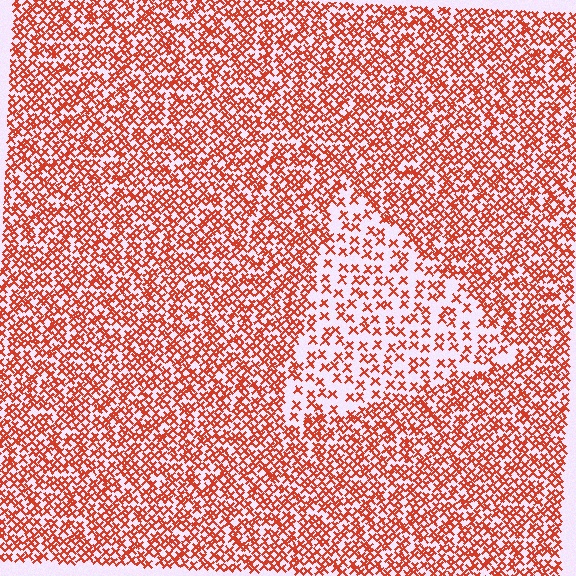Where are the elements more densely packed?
The elements are more densely packed outside the triangle boundary.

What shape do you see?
I see a triangle.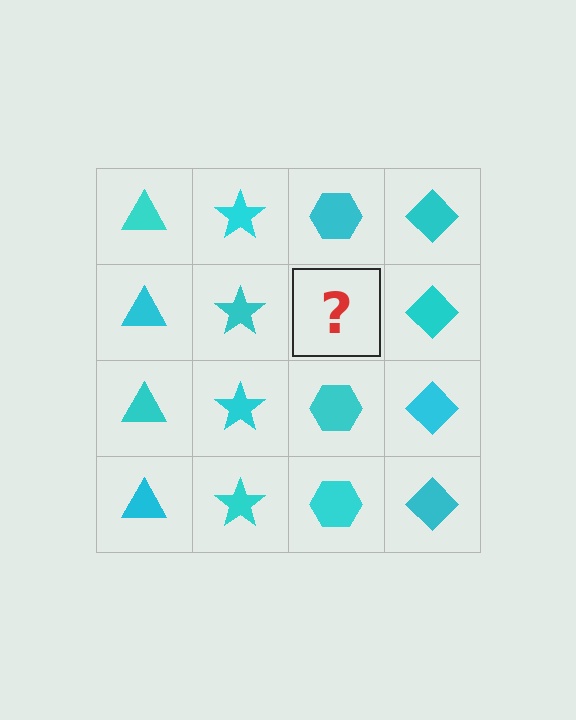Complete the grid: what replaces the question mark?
The question mark should be replaced with a cyan hexagon.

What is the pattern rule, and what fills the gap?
The rule is that each column has a consistent shape. The gap should be filled with a cyan hexagon.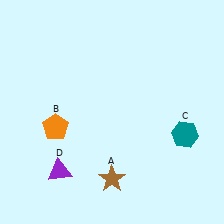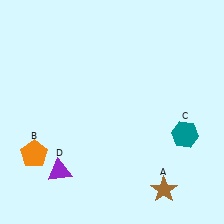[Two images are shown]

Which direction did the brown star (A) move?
The brown star (A) moved right.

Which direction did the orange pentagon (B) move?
The orange pentagon (B) moved down.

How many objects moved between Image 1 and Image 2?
2 objects moved between the two images.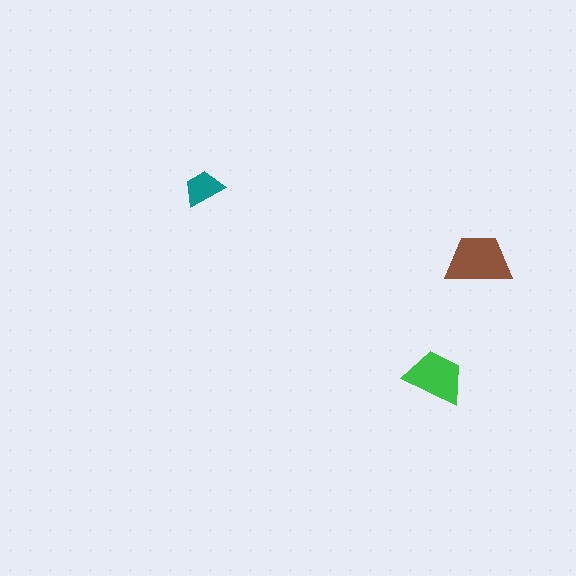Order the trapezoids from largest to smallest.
the brown one, the green one, the teal one.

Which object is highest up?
The teal trapezoid is topmost.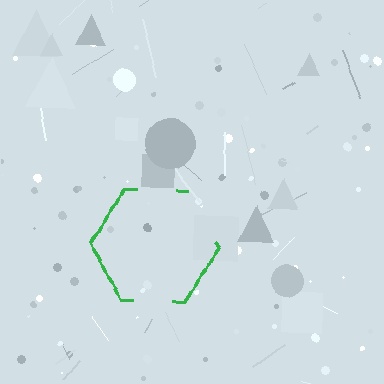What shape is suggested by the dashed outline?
The dashed outline suggests a hexagon.